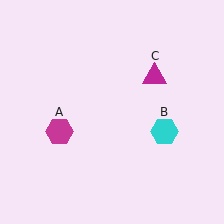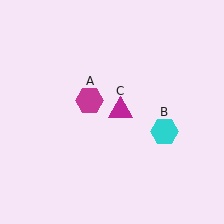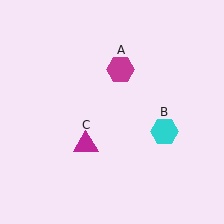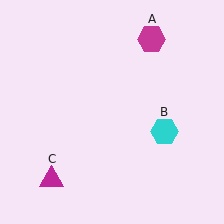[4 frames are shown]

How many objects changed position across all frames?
2 objects changed position: magenta hexagon (object A), magenta triangle (object C).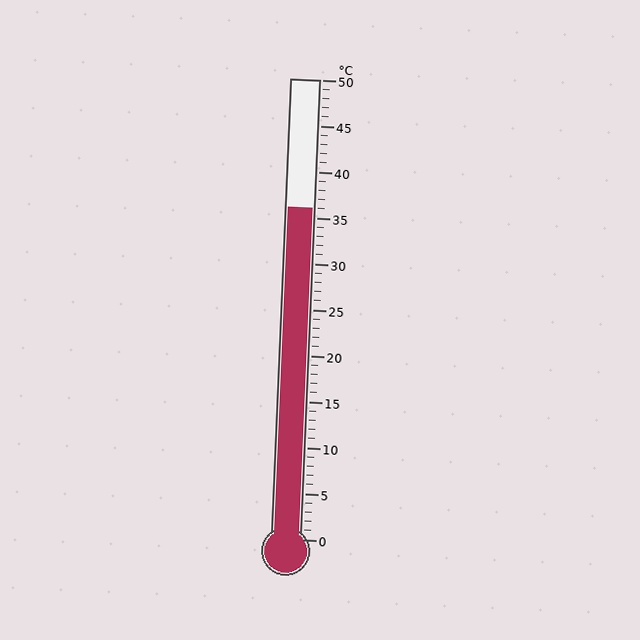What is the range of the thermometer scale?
The thermometer scale ranges from 0°C to 50°C.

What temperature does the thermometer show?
The thermometer shows approximately 36°C.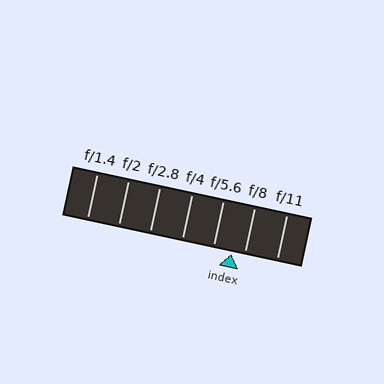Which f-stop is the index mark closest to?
The index mark is closest to f/8.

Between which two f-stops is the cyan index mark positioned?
The index mark is between f/5.6 and f/8.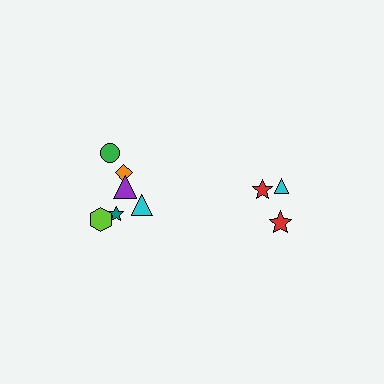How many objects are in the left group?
There are 6 objects.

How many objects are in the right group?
There are 3 objects.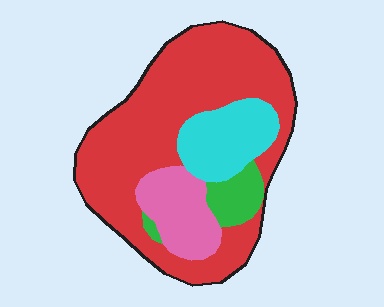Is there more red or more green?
Red.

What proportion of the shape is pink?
Pink covers roughly 15% of the shape.